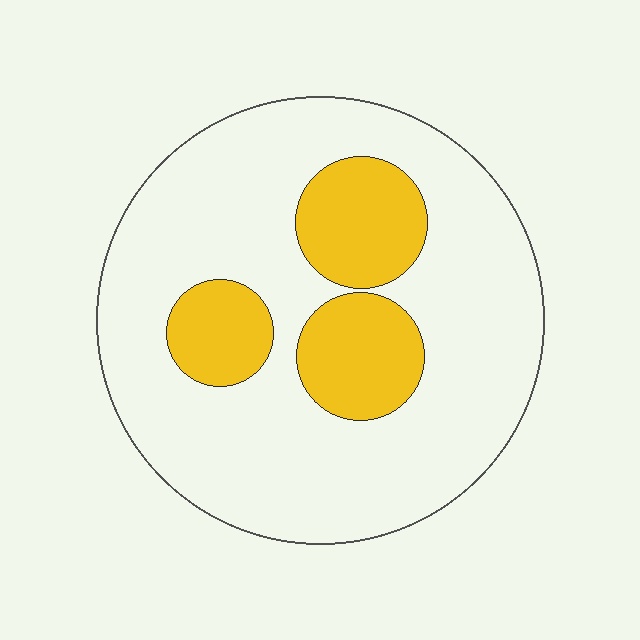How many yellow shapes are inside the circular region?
3.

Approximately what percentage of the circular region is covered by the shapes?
Approximately 25%.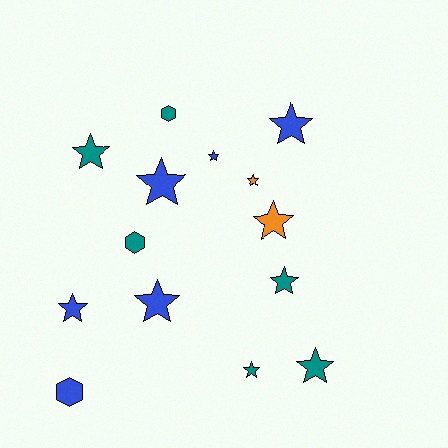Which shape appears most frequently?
Star, with 11 objects.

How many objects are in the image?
There are 14 objects.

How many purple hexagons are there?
There are no purple hexagons.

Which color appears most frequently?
Blue, with 6 objects.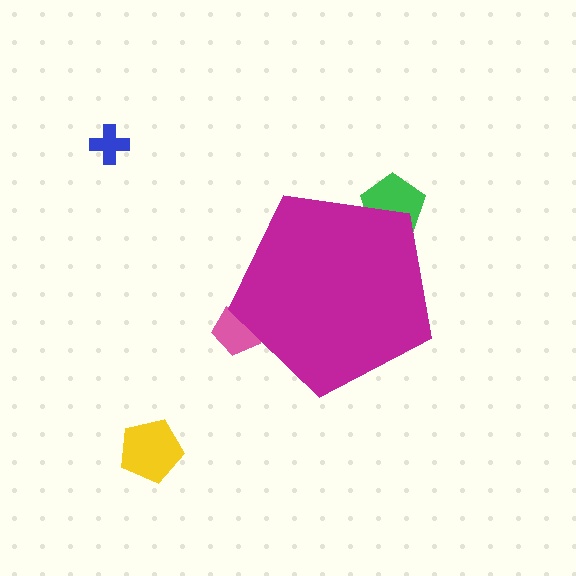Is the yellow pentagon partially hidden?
No, the yellow pentagon is fully visible.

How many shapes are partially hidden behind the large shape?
2 shapes are partially hidden.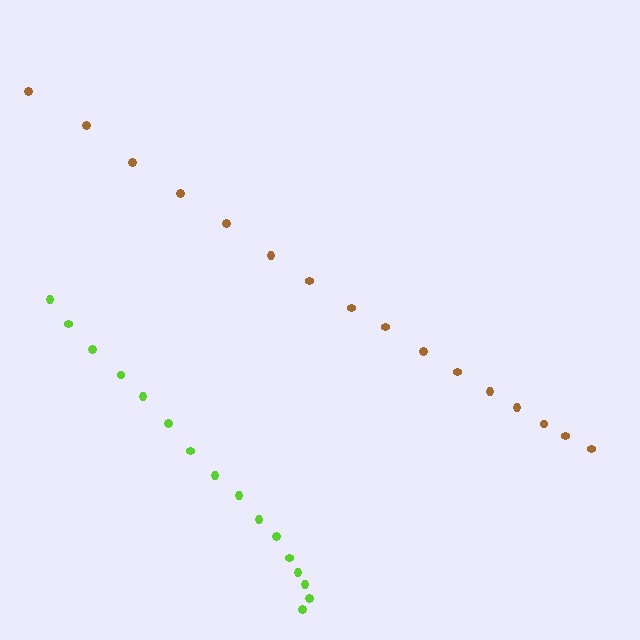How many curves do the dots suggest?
There are 2 distinct paths.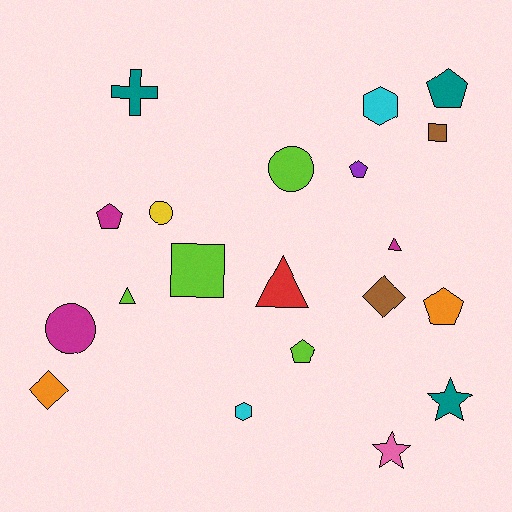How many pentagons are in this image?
There are 5 pentagons.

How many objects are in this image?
There are 20 objects.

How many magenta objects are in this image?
There are 3 magenta objects.